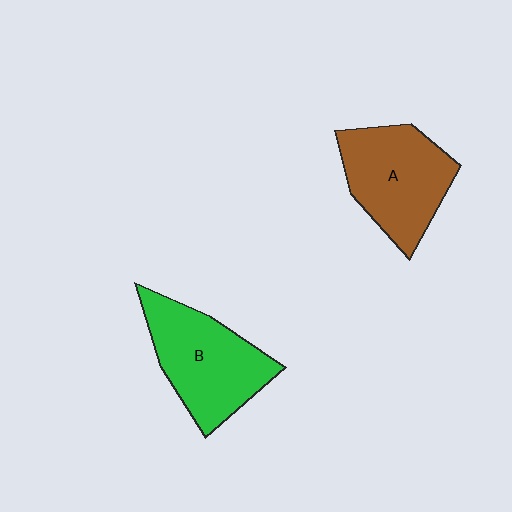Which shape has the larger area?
Shape B (green).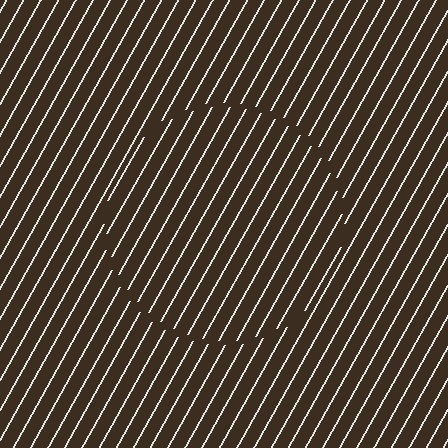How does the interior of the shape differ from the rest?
The interior of the shape contains the same grating, shifted by half a period — the contour is defined by the phase discontinuity where line-ends from the inner and outer gratings abut.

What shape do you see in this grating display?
An illusory circle. The interior of the shape contains the same grating, shifted by half a period — the contour is defined by the phase discontinuity where line-ends from the inner and outer gratings abut.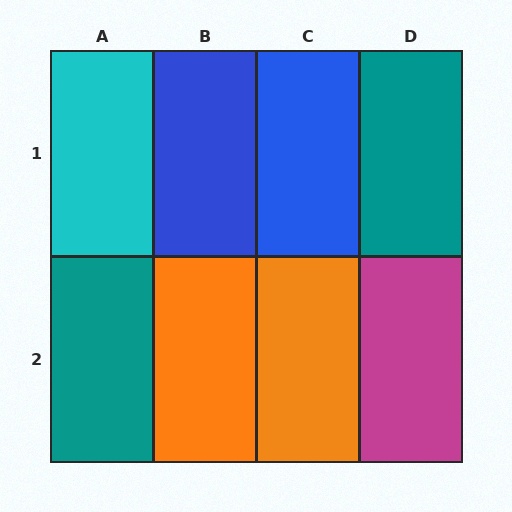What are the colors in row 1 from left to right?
Cyan, blue, blue, teal.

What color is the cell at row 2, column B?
Orange.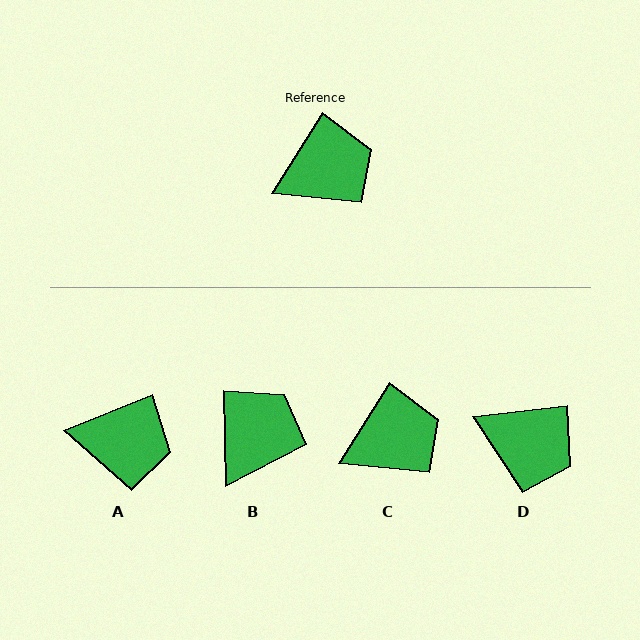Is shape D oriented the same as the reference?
No, it is off by about 51 degrees.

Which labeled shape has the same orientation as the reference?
C.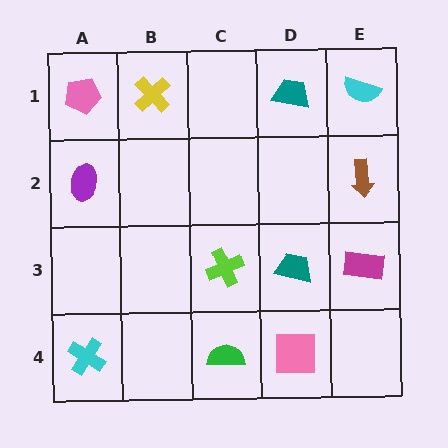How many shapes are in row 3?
3 shapes.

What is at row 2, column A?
A purple ellipse.